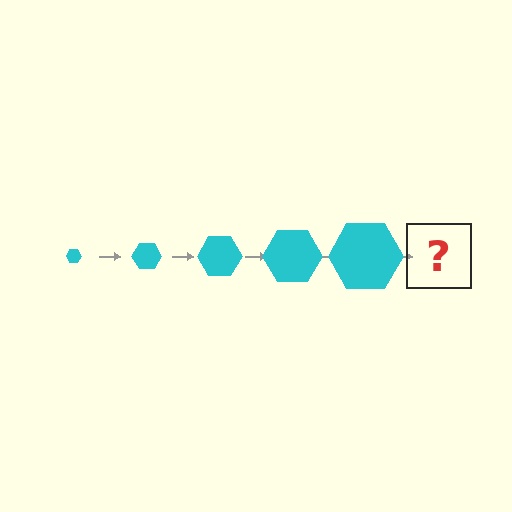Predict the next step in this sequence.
The next step is a cyan hexagon, larger than the previous one.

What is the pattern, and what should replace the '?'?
The pattern is that the hexagon gets progressively larger each step. The '?' should be a cyan hexagon, larger than the previous one.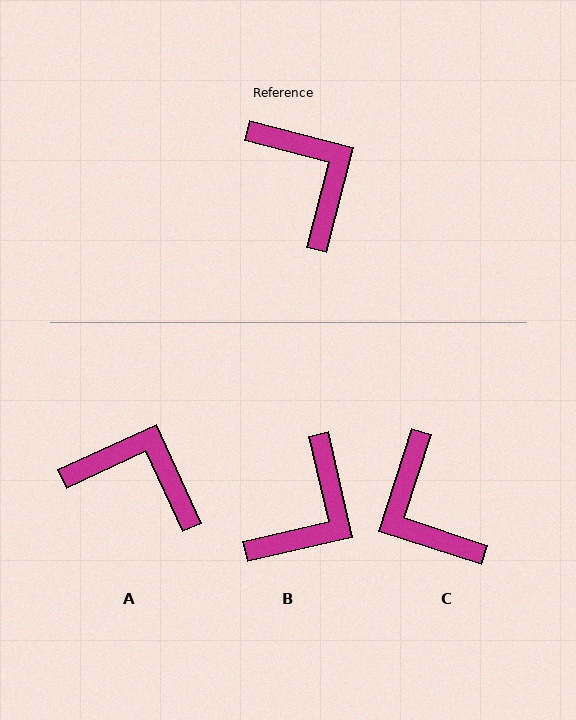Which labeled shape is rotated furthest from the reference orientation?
C, about 177 degrees away.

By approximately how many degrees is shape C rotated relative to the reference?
Approximately 177 degrees counter-clockwise.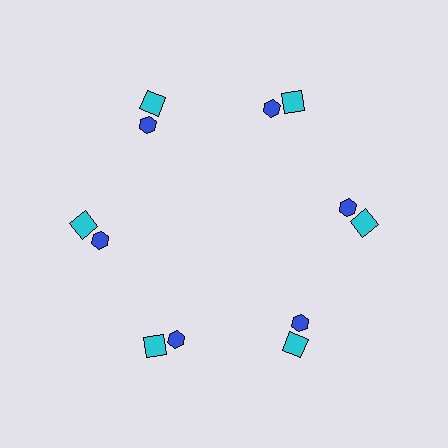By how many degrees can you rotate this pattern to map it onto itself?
The pattern maps onto itself every 60 degrees of rotation.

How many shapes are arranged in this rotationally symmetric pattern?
There are 12 shapes, arranged in 6 groups of 2.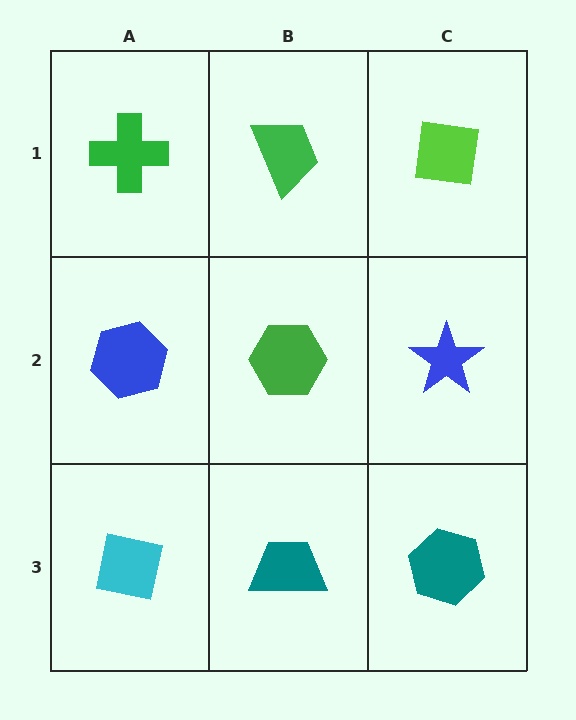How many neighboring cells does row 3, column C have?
2.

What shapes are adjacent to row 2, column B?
A green trapezoid (row 1, column B), a teal trapezoid (row 3, column B), a blue hexagon (row 2, column A), a blue star (row 2, column C).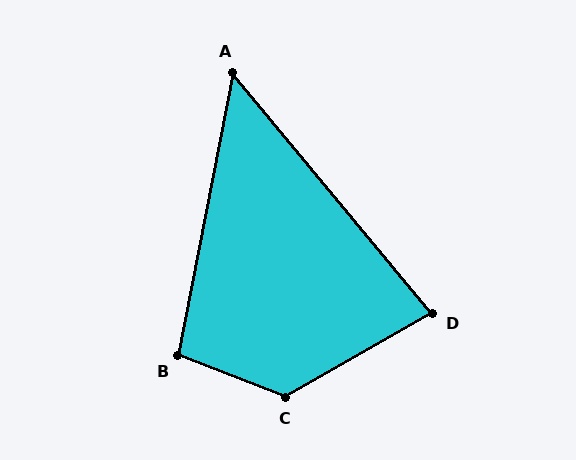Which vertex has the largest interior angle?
C, at approximately 129 degrees.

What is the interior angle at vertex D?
Approximately 80 degrees (acute).